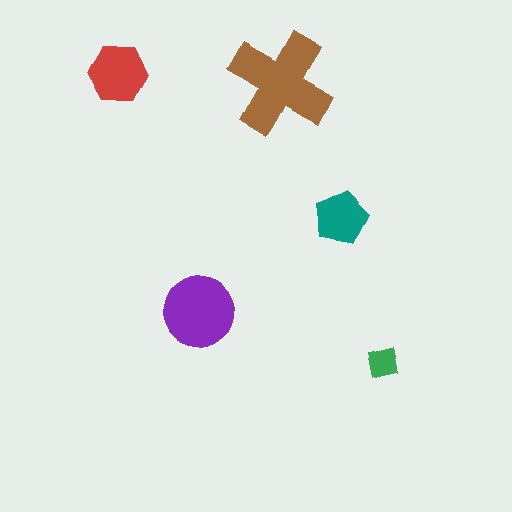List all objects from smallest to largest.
The green square, the teal pentagon, the red hexagon, the purple circle, the brown cross.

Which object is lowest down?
The green square is bottommost.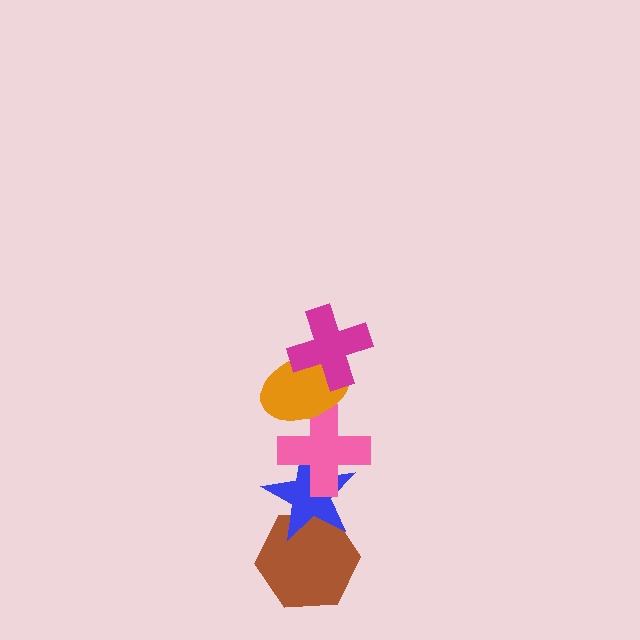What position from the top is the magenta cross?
The magenta cross is 1st from the top.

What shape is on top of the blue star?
The pink cross is on top of the blue star.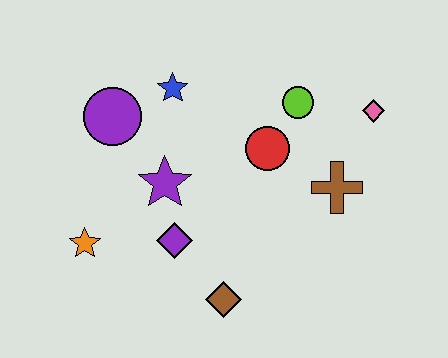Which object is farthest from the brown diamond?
The pink diamond is farthest from the brown diamond.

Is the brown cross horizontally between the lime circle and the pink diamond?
Yes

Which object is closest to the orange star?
The purple diamond is closest to the orange star.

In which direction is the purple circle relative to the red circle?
The purple circle is to the left of the red circle.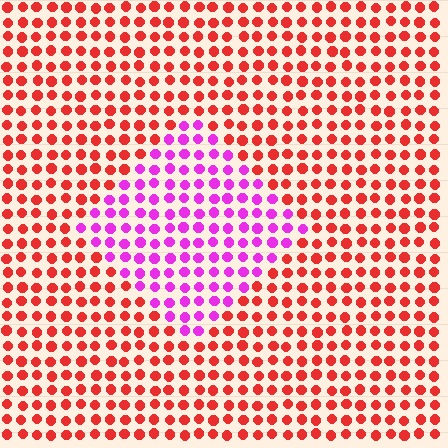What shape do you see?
I see a diamond.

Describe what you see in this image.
The image is filled with small red elements in a uniform arrangement. A diamond-shaped region is visible where the elements are tinted to a slightly different hue, forming a subtle color boundary.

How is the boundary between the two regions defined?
The boundary is defined purely by a slight shift in hue (about 59 degrees). Spacing, size, and orientation are identical on both sides.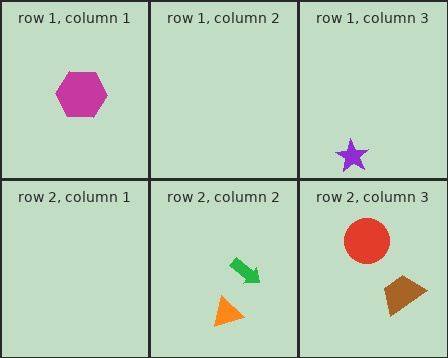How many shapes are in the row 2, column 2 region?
2.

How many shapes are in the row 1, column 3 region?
1.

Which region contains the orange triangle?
The row 2, column 2 region.